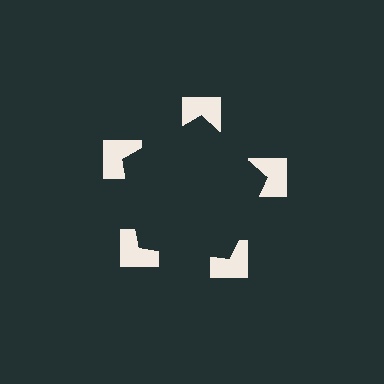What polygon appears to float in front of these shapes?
An illusory pentagon — its edges are inferred from the aligned wedge cuts in the notched squares, not physically drawn.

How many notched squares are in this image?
There are 5 — one at each vertex of the illusory pentagon.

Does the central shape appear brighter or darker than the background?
It typically appears slightly darker than the background, even though no actual brightness change is drawn.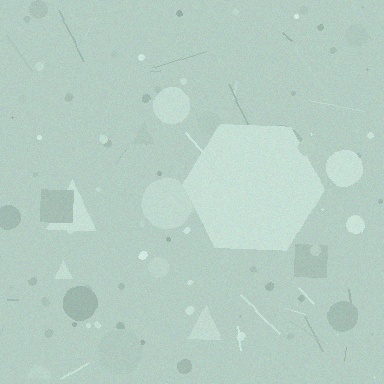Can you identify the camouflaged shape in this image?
The camouflaged shape is a hexagon.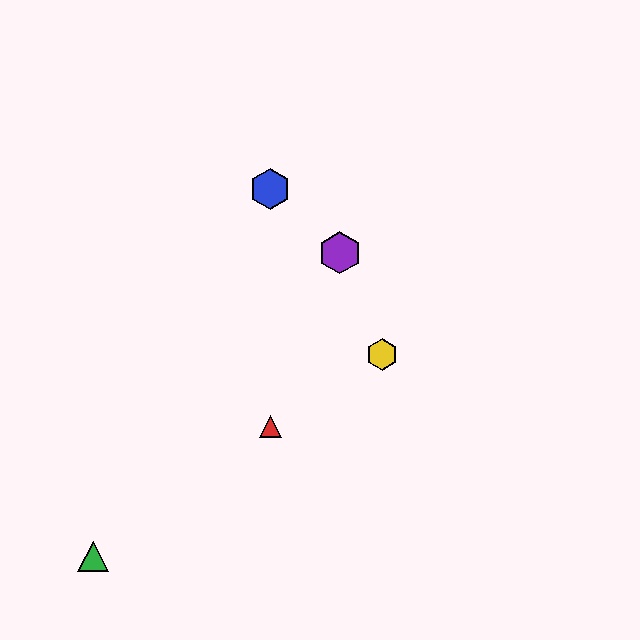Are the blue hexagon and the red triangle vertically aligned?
Yes, both are at x≈270.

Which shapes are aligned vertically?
The red triangle, the blue hexagon are aligned vertically.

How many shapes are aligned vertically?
2 shapes (the red triangle, the blue hexagon) are aligned vertically.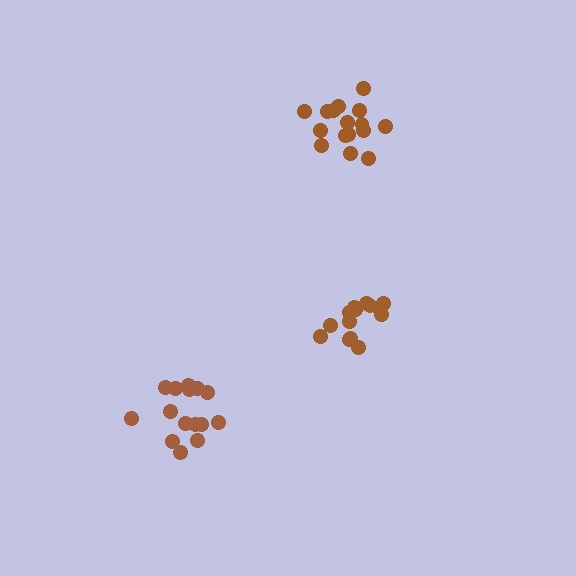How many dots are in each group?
Group 1: 14 dots, Group 2: 15 dots, Group 3: 16 dots (45 total).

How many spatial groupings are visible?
There are 3 spatial groupings.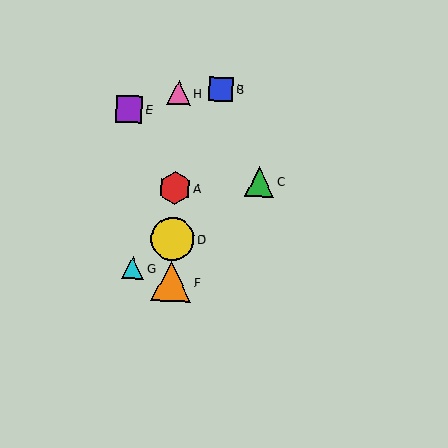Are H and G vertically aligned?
No, H is at x≈178 and G is at x≈133.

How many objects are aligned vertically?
4 objects (A, D, F, H) are aligned vertically.